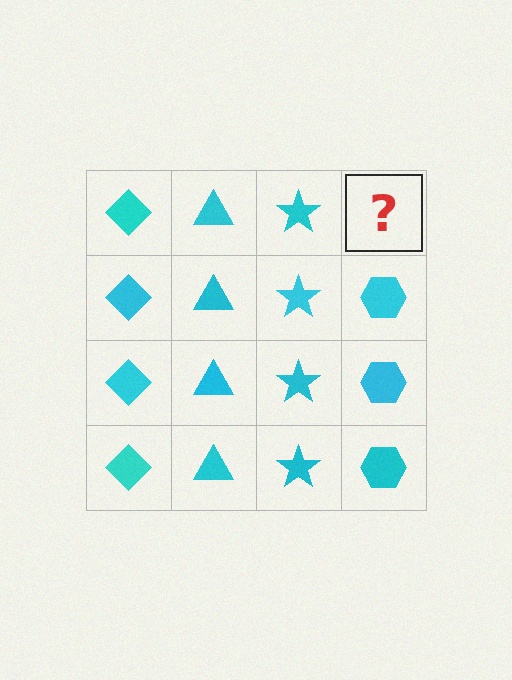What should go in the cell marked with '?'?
The missing cell should contain a cyan hexagon.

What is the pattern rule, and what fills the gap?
The rule is that each column has a consistent shape. The gap should be filled with a cyan hexagon.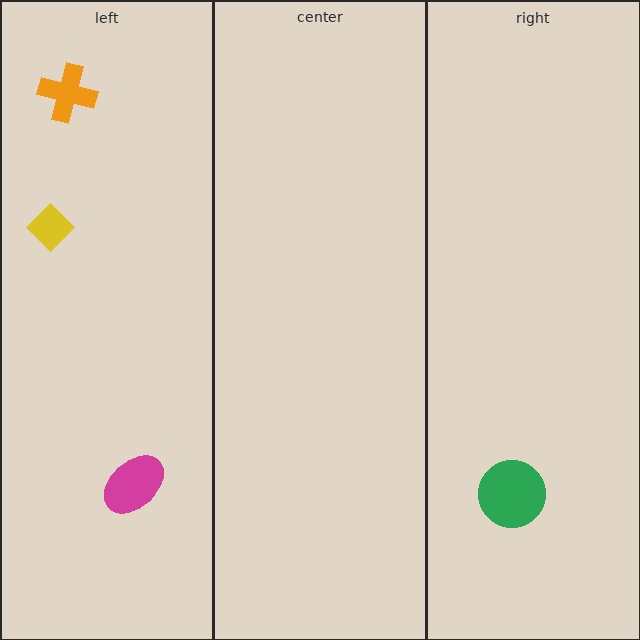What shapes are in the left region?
The magenta ellipse, the yellow diamond, the orange cross.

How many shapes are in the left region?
3.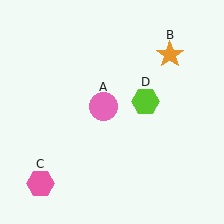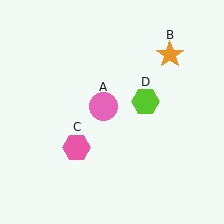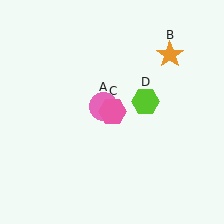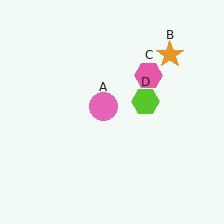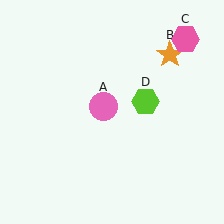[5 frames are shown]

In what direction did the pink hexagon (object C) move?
The pink hexagon (object C) moved up and to the right.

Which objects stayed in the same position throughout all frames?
Pink circle (object A) and orange star (object B) and lime hexagon (object D) remained stationary.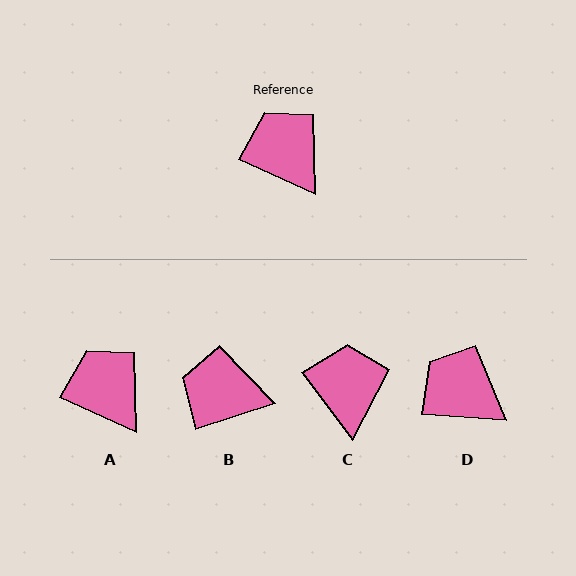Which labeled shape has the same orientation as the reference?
A.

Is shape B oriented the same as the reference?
No, it is off by about 43 degrees.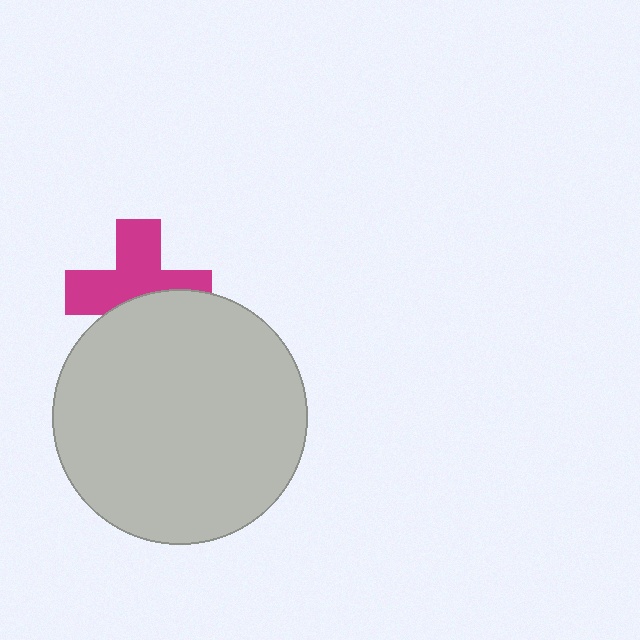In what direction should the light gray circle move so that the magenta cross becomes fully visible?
The light gray circle should move down. That is the shortest direction to clear the overlap and leave the magenta cross fully visible.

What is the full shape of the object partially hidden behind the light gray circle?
The partially hidden object is a magenta cross.